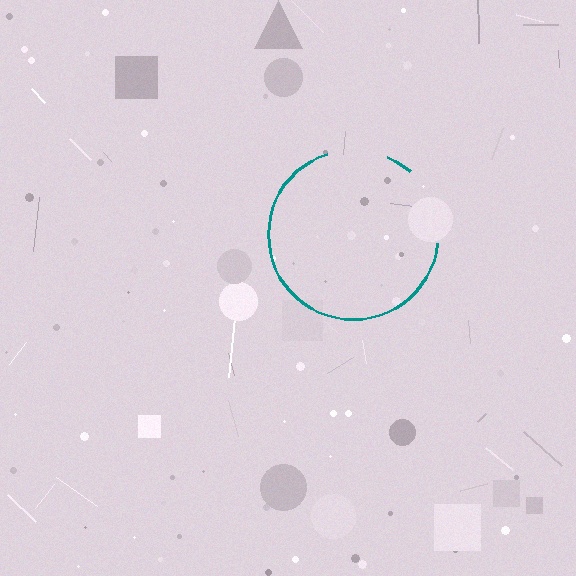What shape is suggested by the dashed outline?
The dashed outline suggests a circle.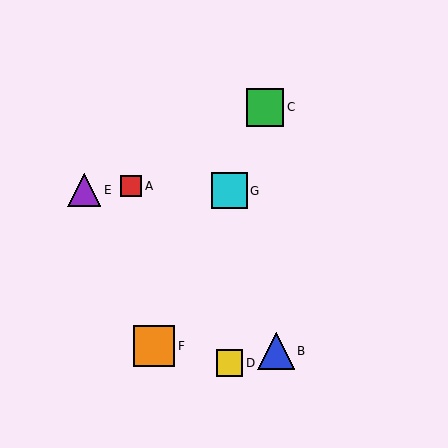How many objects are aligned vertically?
2 objects (D, G) are aligned vertically.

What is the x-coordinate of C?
Object C is at x≈265.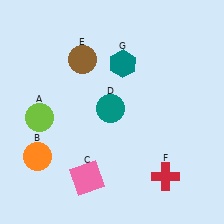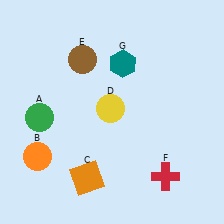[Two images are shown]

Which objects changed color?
A changed from lime to green. C changed from pink to orange. D changed from teal to yellow.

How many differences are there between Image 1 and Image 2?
There are 3 differences between the two images.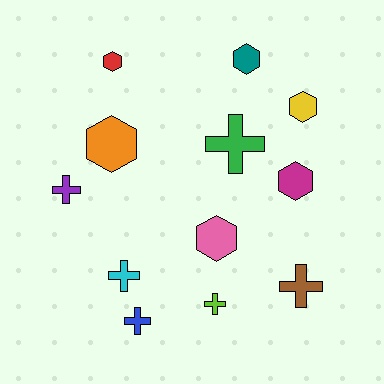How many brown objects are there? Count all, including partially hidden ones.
There is 1 brown object.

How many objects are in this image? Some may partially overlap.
There are 12 objects.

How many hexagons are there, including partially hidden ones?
There are 6 hexagons.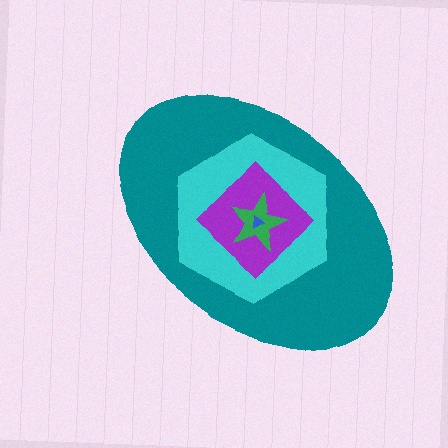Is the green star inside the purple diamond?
Yes.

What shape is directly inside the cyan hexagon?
The purple diamond.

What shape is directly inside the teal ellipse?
The cyan hexagon.